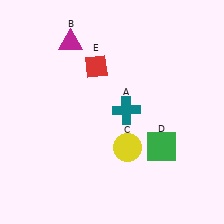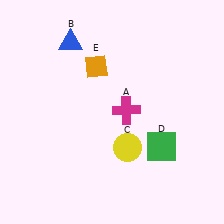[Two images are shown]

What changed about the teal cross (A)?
In Image 1, A is teal. In Image 2, it changed to magenta.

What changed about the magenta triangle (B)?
In Image 1, B is magenta. In Image 2, it changed to blue.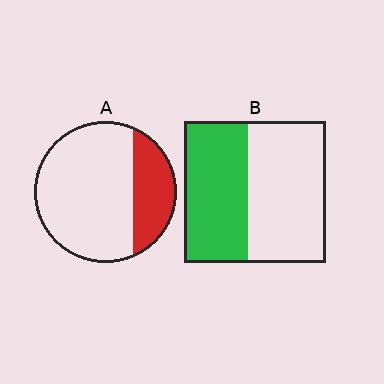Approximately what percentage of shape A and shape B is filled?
A is approximately 25% and B is approximately 45%.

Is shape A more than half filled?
No.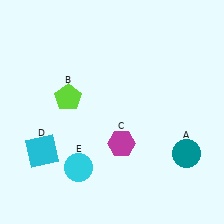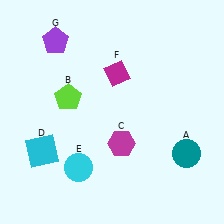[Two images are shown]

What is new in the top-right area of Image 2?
A magenta diamond (F) was added in the top-right area of Image 2.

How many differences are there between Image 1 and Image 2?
There are 2 differences between the two images.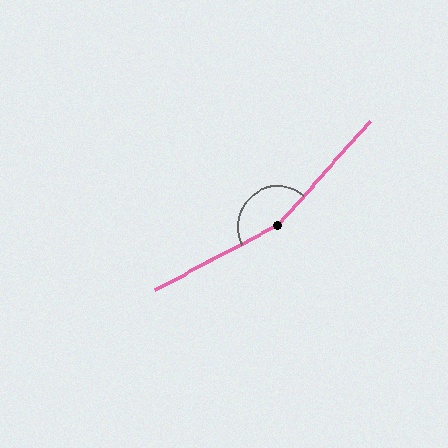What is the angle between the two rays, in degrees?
Approximately 159 degrees.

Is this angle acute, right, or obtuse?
It is obtuse.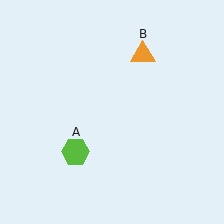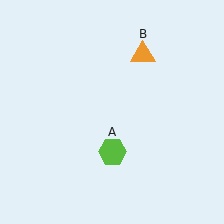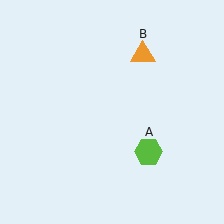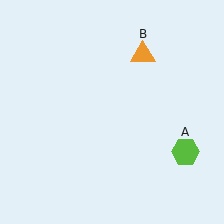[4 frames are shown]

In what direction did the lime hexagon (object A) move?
The lime hexagon (object A) moved right.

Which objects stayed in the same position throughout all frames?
Orange triangle (object B) remained stationary.